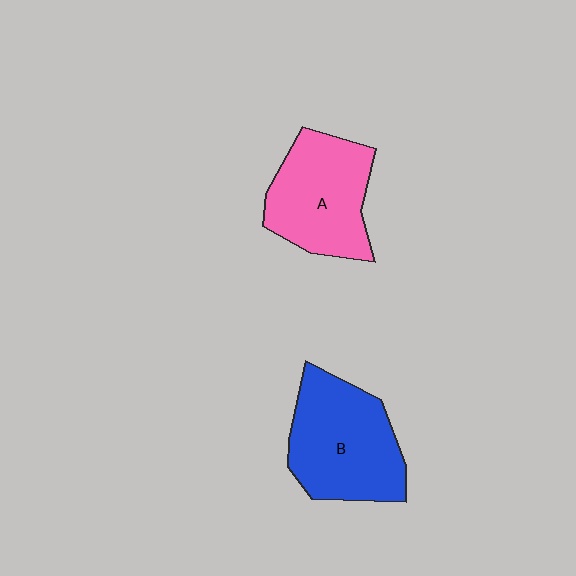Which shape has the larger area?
Shape B (blue).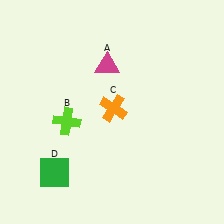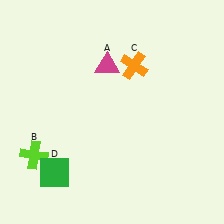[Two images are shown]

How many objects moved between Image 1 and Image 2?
2 objects moved between the two images.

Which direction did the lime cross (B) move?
The lime cross (B) moved down.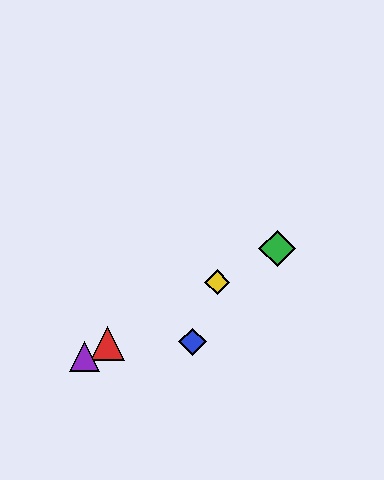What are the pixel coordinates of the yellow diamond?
The yellow diamond is at (217, 282).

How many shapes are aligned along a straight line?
4 shapes (the red triangle, the green diamond, the yellow diamond, the purple triangle) are aligned along a straight line.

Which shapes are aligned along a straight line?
The red triangle, the green diamond, the yellow diamond, the purple triangle are aligned along a straight line.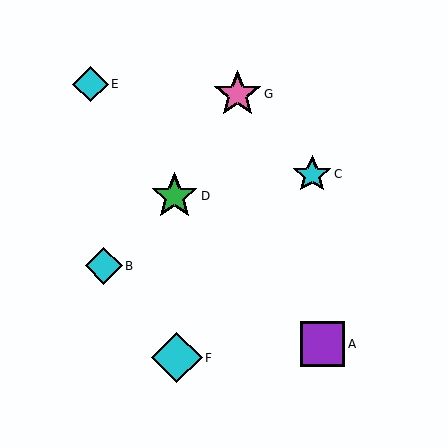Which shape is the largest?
The cyan diamond (labeled F) is the largest.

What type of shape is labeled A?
Shape A is a purple square.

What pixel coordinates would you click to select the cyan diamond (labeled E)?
Click at (91, 84) to select the cyan diamond E.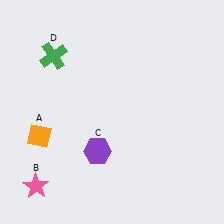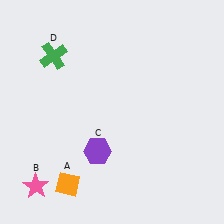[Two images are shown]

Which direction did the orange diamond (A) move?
The orange diamond (A) moved down.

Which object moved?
The orange diamond (A) moved down.